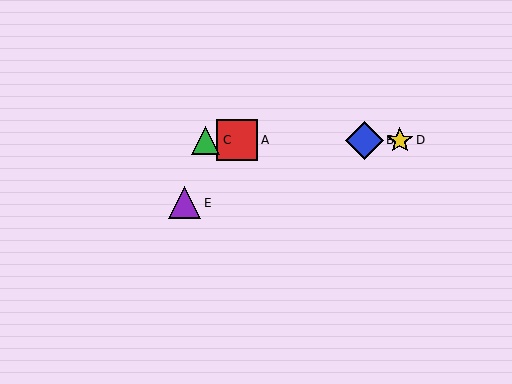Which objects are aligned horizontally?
Objects A, B, C, D are aligned horizontally.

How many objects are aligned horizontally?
4 objects (A, B, C, D) are aligned horizontally.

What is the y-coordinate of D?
Object D is at y≈140.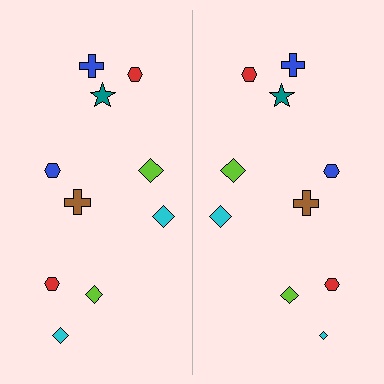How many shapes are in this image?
There are 20 shapes in this image.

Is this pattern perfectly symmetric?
No, the pattern is not perfectly symmetric. The cyan diamond on the right side has a different size than its mirror counterpart.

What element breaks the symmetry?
The cyan diamond on the right side has a different size than its mirror counterpart.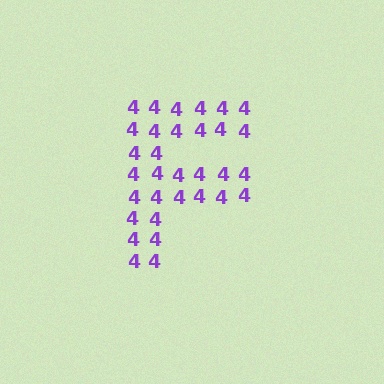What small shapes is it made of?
It is made of small digit 4's.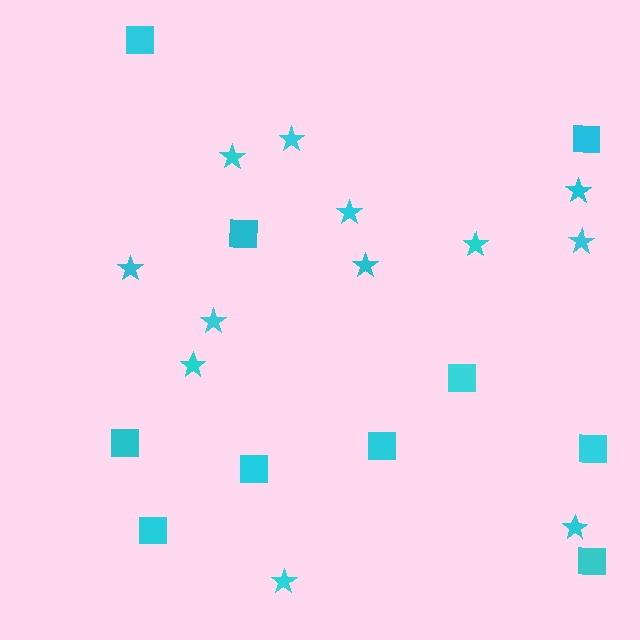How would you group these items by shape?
There are 2 groups: one group of stars (12) and one group of squares (10).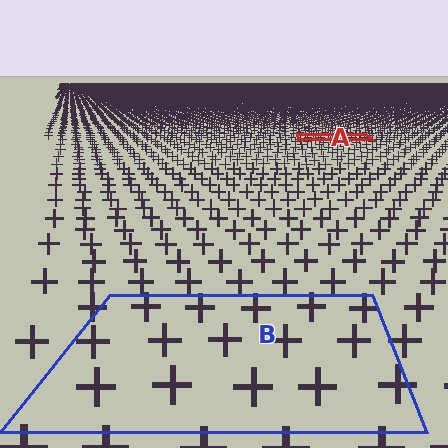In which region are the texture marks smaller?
The texture marks are smaller in region A, because it is farther away.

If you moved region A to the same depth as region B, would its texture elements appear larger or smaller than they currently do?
They would appear larger. At a closer depth, the same texture elements are projected at a bigger on-screen size.